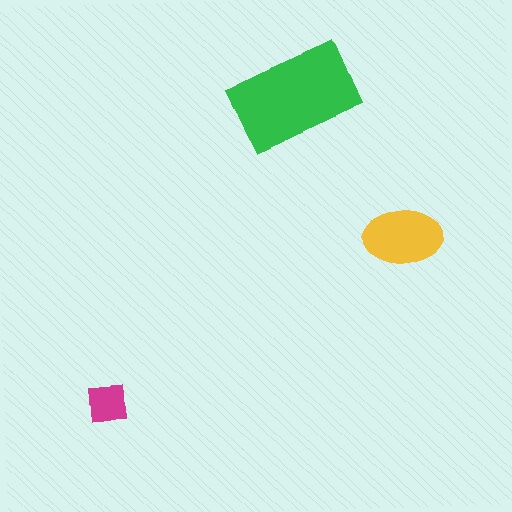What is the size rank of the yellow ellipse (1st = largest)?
2nd.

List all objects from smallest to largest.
The magenta square, the yellow ellipse, the green rectangle.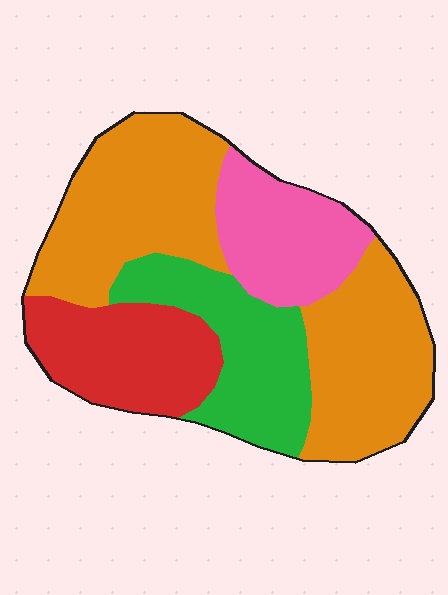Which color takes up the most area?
Orange, at roughly 45%.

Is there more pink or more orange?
Orange.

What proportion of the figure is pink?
Pink covers 16% of the figure.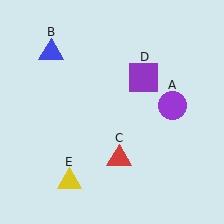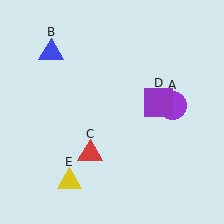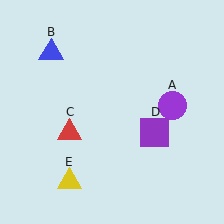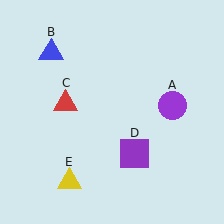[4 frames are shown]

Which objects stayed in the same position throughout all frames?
Purple circle (object A) and blue triangle (object B) and yellow triangle (object E) remained stationary.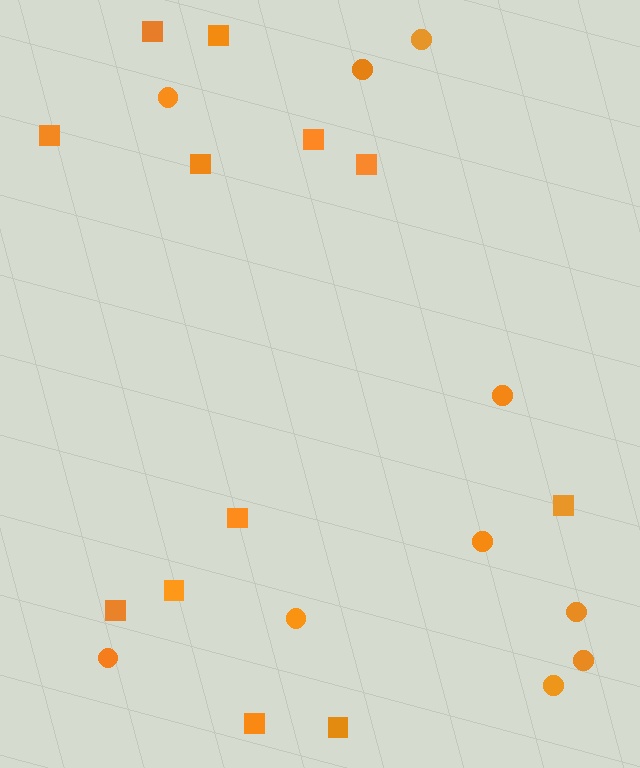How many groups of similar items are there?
There are 2 groups: one group of squares (12) and one group of circles (10).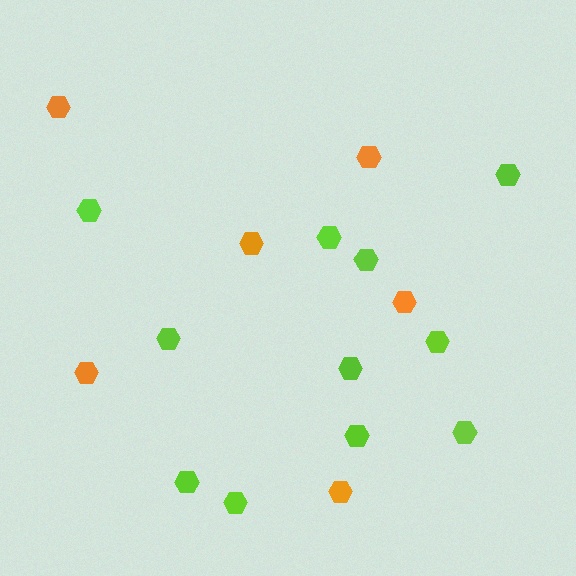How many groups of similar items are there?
There are 2 groups: one group of lime hexagons (11) and one group of orange hexagons (6).